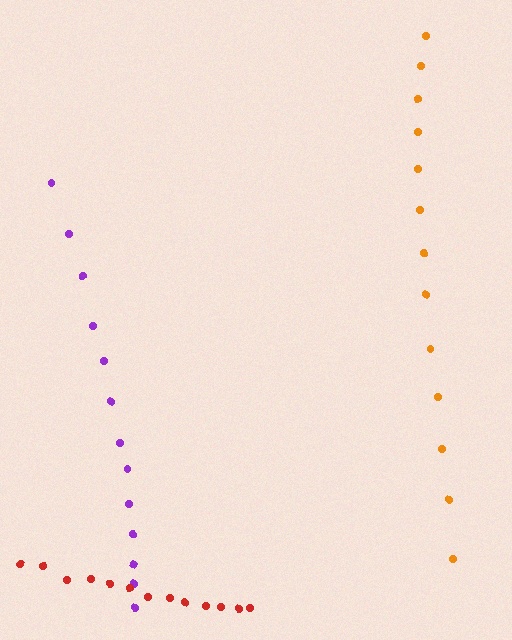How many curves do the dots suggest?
There are 3 distinct paths.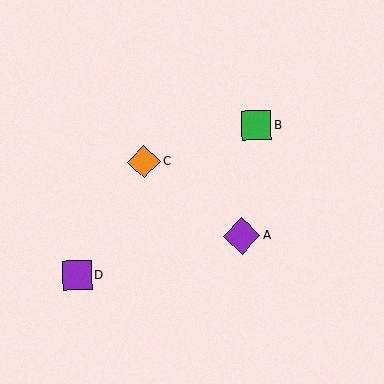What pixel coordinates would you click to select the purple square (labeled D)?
Click at (77, 275) to select the purple square D.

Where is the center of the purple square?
The center of the purple square is at (77, 275).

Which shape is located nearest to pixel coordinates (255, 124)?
The green square (labeled B) at (256, 125) is nearest to that location.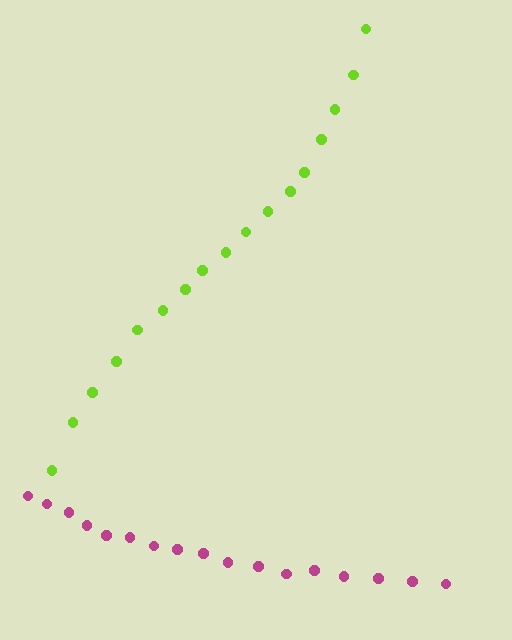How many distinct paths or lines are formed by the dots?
There are 2 distinct paths.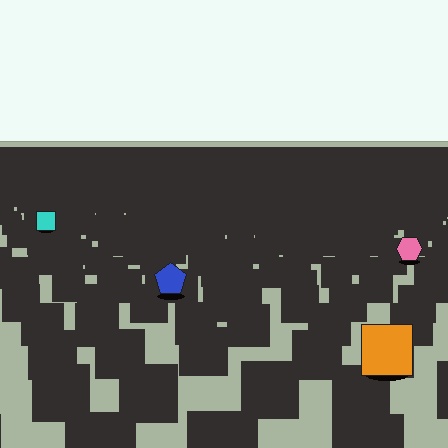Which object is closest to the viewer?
The orange square is closest. The texture marks near it are larger and more spread out.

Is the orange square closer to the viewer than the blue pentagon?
Yes. The orange square is closer — you can tell from the texture gradient: the ground texture is coarser near it.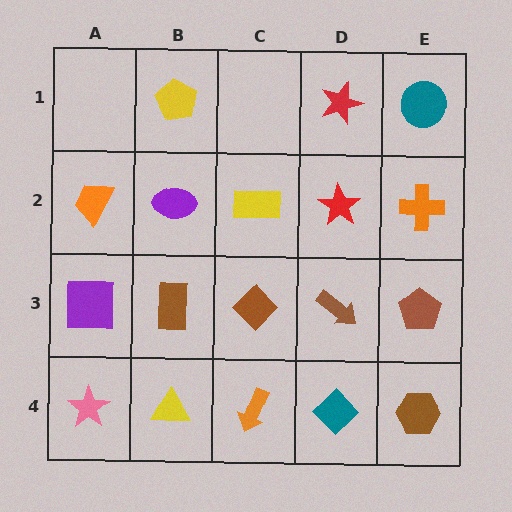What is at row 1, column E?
A teal circle.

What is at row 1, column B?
A yellow pentagon.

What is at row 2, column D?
A red star.